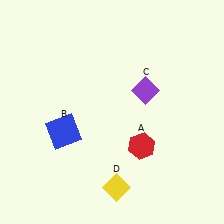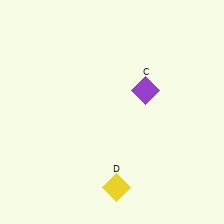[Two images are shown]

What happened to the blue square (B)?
The blue square (B) was removed in Image 2. It was in the bottom-left area of Image 1.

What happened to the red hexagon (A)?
The red hexagon (A) was removed in Image 2. It was in the bottom-right area of Image 1.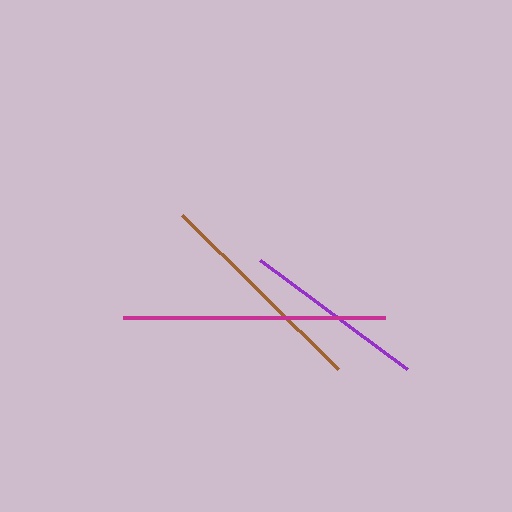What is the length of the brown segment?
The brown segment is approximately 220 pixels long.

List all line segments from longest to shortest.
From longest to shortest: magenta, brown, purple.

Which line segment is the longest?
The magenta line is the longest at approximately 261 pixels.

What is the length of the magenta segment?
The magenta segment is approximately 261 pixels long.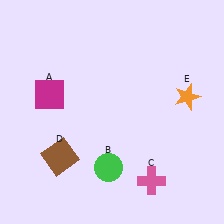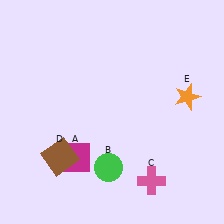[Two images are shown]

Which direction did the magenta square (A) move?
The magenta square (A) moved down.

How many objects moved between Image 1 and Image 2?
1 object moved between the two images.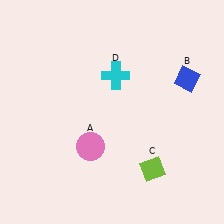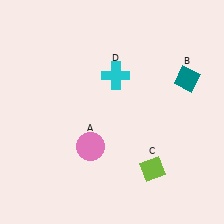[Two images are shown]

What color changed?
The diamond (B) changed from blue in Image 1 to teal in Image 2.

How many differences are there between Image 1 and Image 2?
There is 1 difference between the two images.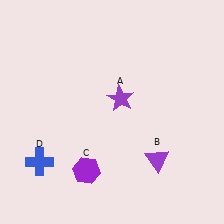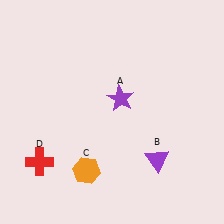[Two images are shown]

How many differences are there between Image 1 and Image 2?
There are 2 differences between the two images.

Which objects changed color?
C changed from purple to orange. D changed from blue to red.